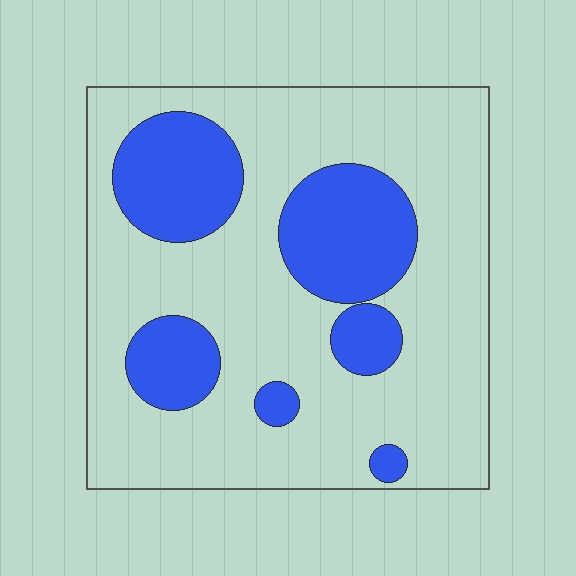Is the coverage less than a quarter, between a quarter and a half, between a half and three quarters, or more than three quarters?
Between a quarter and a half.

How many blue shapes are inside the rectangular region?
6.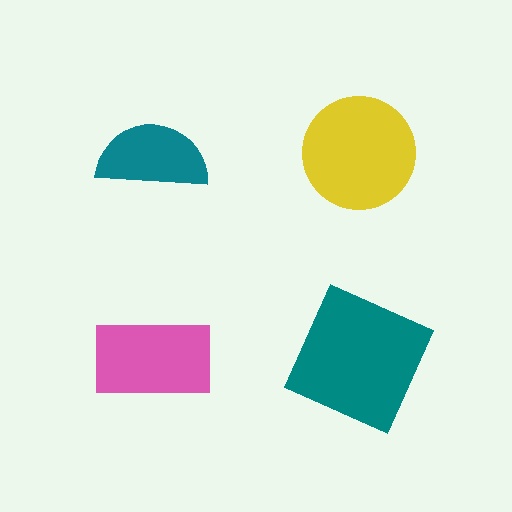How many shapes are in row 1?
2 shapes.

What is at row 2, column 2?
A teal square.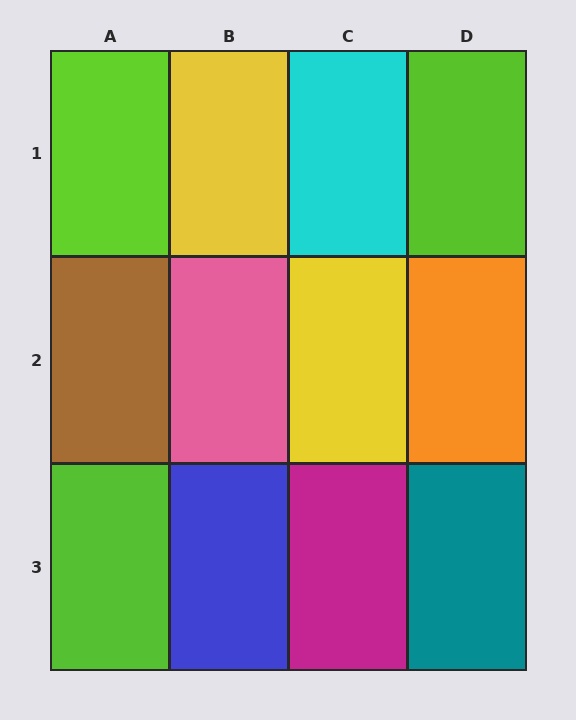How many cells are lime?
3 cells are lime.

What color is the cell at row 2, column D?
Orange.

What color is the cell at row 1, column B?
Yellow.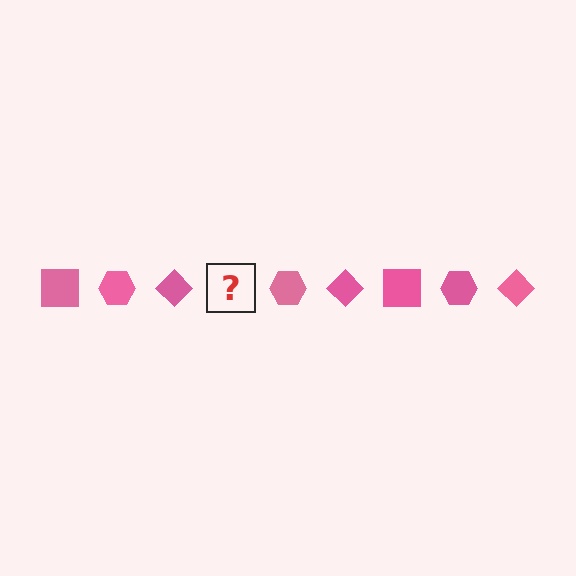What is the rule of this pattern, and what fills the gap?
The rule is that the pattern cycles through square, hexagon, diamond shapes in pink. The gap should be filled with a pink square.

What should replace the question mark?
The question mark should be replaced with a pink square.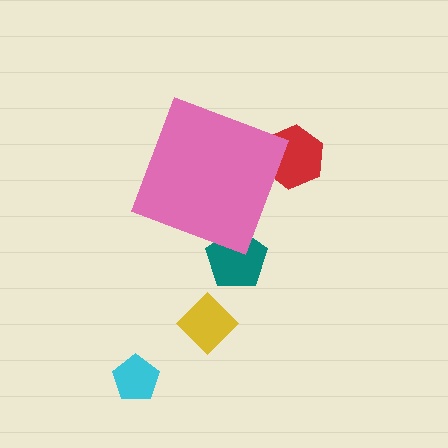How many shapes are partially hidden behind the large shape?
2 shapes are partially hidden.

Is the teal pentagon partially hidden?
Yes, the teal pentagon is partially hidden behind the pink diamond.